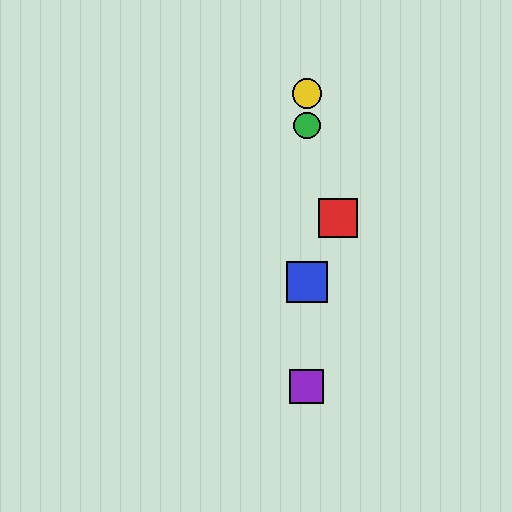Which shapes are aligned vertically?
The blue square, the green circle, the yellow circle, the purple square are aligned vertically.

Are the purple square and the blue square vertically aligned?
Yes, both are at x≈307.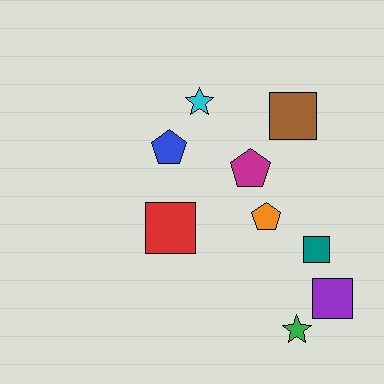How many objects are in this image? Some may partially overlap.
There are 9 objects.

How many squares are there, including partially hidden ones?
There are 4 squares.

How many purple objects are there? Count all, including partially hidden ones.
There is 1 purple object.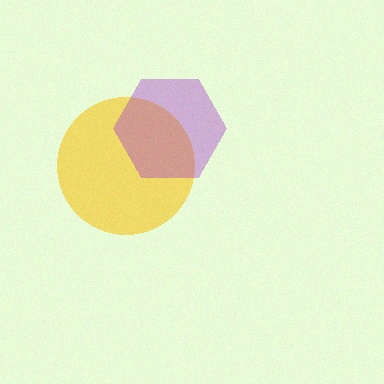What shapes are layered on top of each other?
The layered shapes are: a yellow circle, a purple hexagon.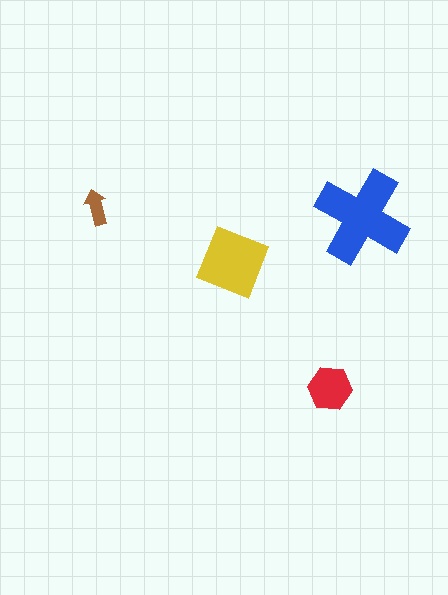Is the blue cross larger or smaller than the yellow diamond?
Larger.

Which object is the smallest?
The brown arrow.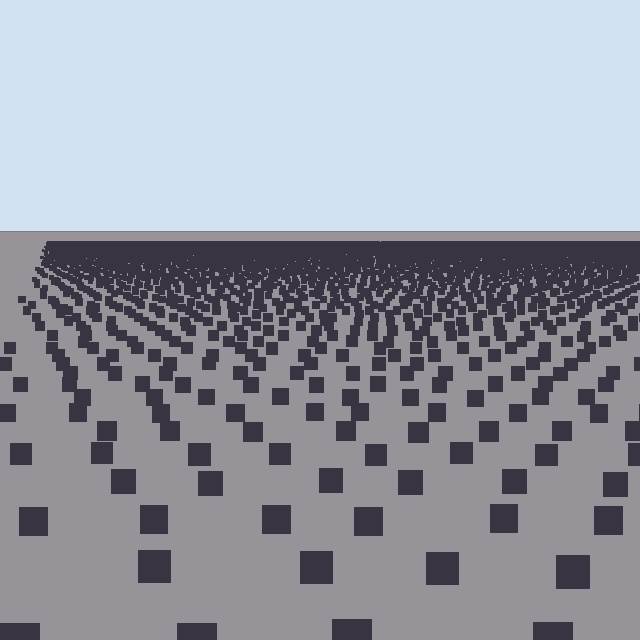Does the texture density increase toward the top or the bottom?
Density increases toward the top.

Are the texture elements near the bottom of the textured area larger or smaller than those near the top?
Larger. Near the bottom, elements are closer to the viewer and appear at a bigger on-screen size.